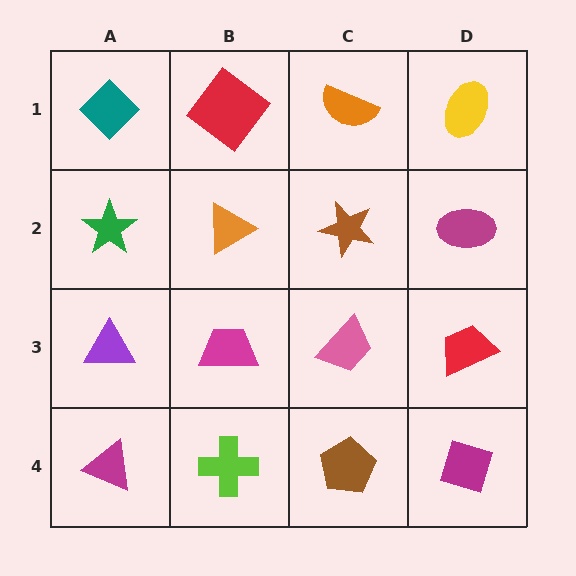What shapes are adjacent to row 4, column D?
A red trapezoid (row 3, column D), a brown pentagon (row 4, column C).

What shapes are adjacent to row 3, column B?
An orange triangle (row 2, column B), a lime cross (row 4, column B), a purple triangle (row 3, column A), a pink trapezoid (row 3, column C).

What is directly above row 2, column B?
A red diamond.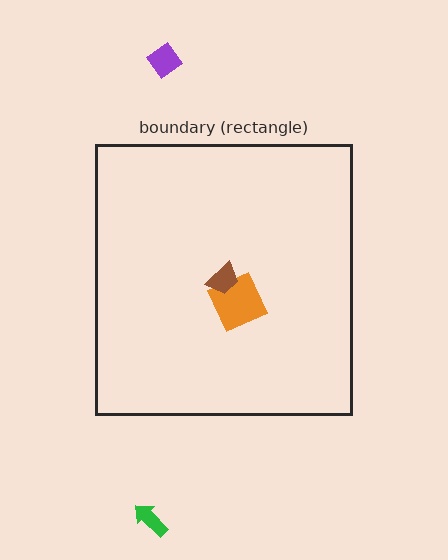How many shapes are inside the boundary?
2 inside, 2 outside.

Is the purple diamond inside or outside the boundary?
Outside.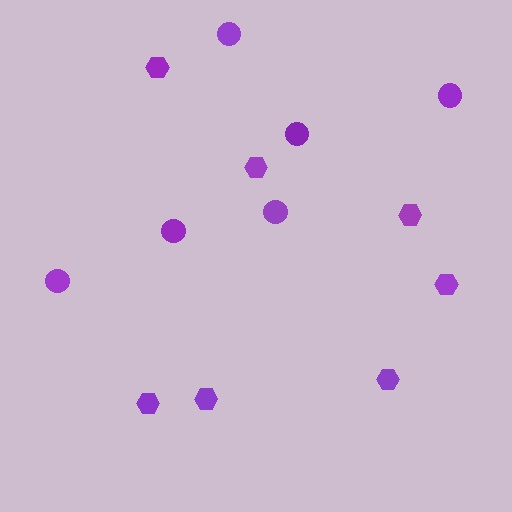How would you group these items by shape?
There are 2 groups: one group of circles (6) and one group of hexagons (7).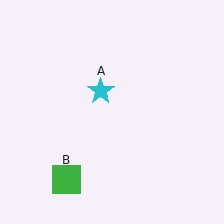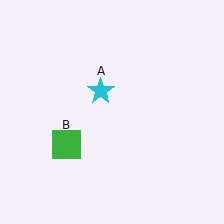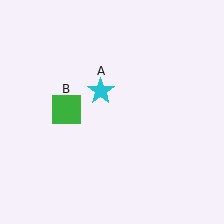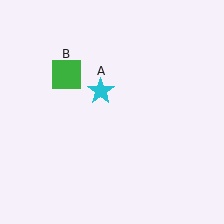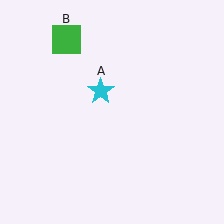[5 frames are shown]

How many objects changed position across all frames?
1 object changed position: green square (object B).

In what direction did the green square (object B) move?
The green square (object B) moved up.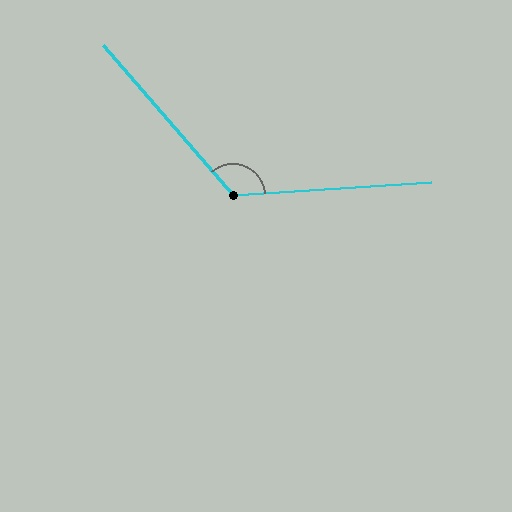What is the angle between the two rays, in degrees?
Approximately 127 degrees.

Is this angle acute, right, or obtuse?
It is obtuse.